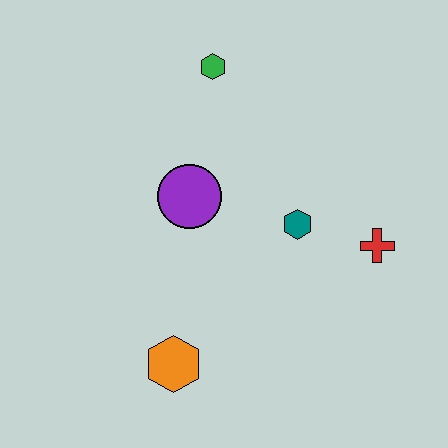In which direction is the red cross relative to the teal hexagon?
The red cross is to the right of the teal hexagon.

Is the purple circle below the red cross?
No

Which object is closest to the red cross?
The teal hexagon is closest to the red cross.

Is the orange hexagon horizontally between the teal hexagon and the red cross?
No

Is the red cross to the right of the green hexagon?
Yes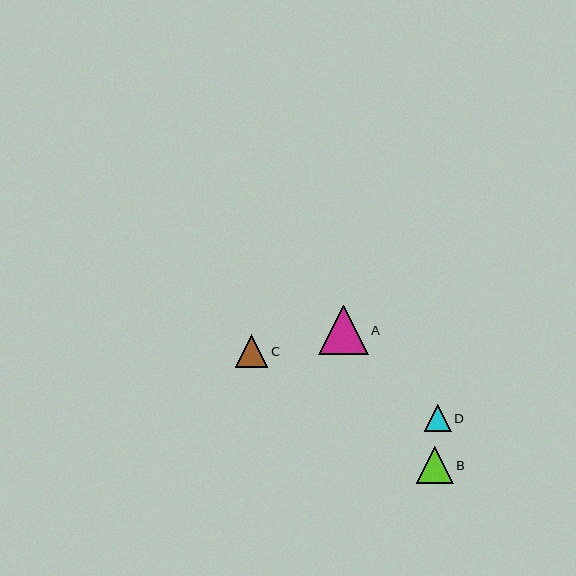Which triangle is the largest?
Triangle A is the largest with a size of approximately 49 pixels.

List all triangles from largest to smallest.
From largest to smallest: A, B, C, D.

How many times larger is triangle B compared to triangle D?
Triangle B is approximately 1.4 times the size of triangle D.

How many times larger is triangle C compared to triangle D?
Triangle C is approximately 1.2 times the size of triangle D.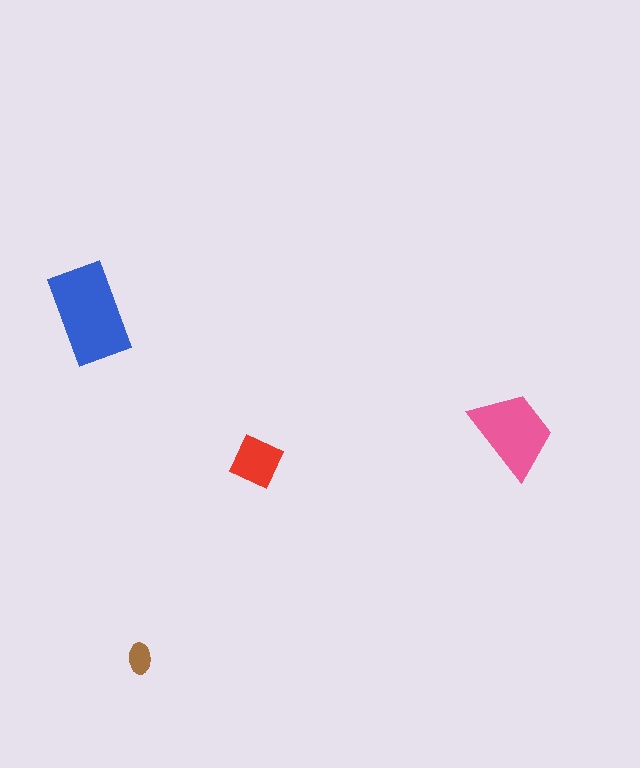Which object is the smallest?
The brown ellipse.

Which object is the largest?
The blue rectangle.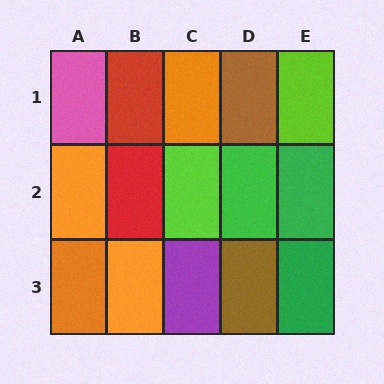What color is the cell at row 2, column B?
Red.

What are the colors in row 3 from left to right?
Orange, orange, purple, brown, green.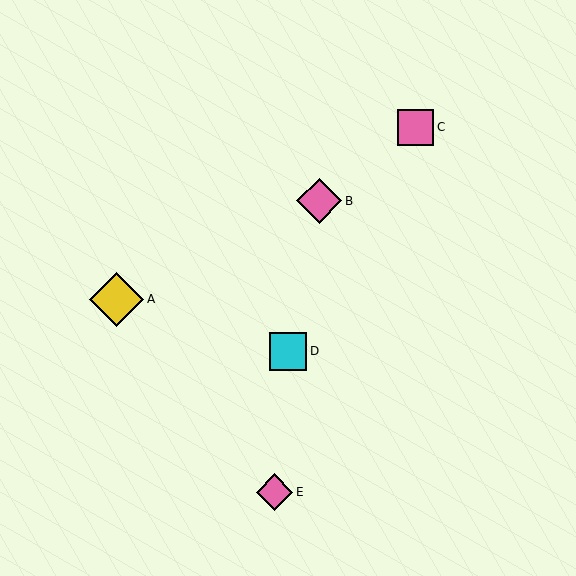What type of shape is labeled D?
Shape D is a cyan square.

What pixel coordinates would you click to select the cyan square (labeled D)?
Click at (288, 351) to select the cyan square D.